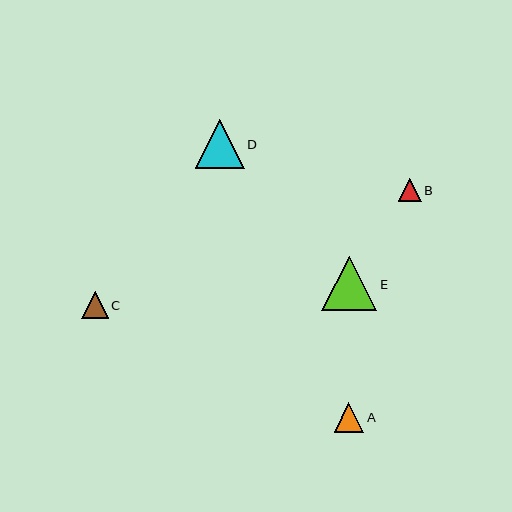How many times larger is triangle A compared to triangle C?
Triangle A is approximately 1.1 times the size of triangle C.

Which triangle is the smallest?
Triangle B is the smallest with a size of approximately 23 pixels.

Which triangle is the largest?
Triangle E is the largest with a size of approximately 55 pixels.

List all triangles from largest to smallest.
From largest to smallest: E, D, A, C, B.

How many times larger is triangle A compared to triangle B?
Triangle A is approximately 1.3 times the size of triangle B.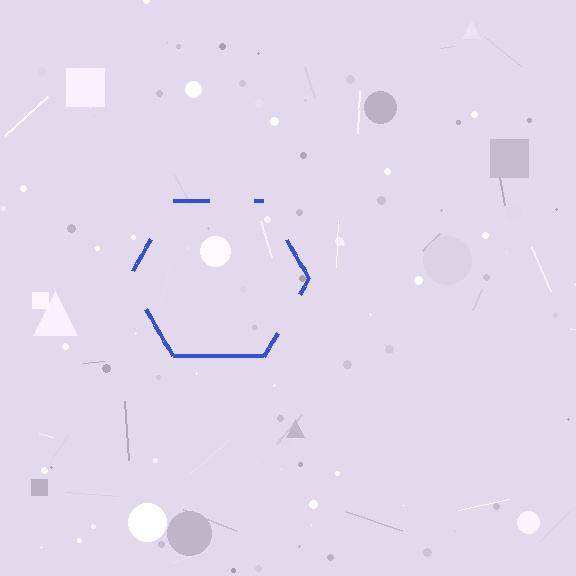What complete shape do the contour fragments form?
The contour fragments form a hexagon.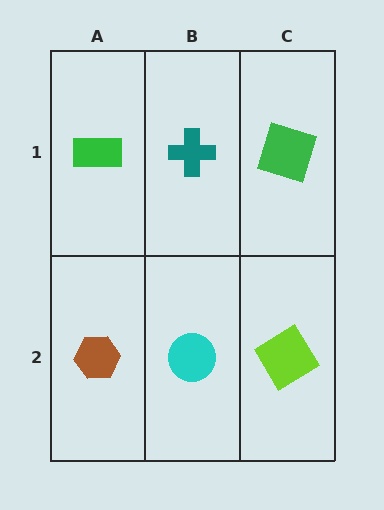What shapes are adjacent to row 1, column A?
A brown hexagon (row 2, column A), a teal cross (row 1, column B).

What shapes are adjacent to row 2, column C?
A green square (row 1, column C), a cyan circle (row 2, column B).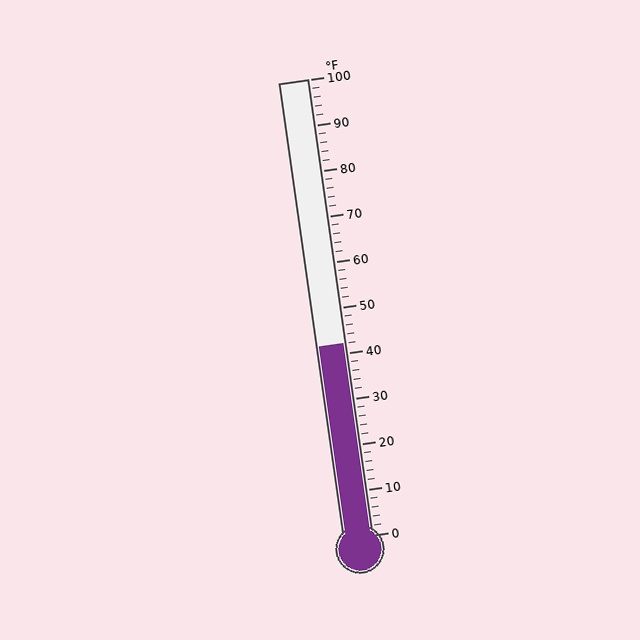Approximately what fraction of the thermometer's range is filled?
The thermometer is filled to approximately 40% of its range.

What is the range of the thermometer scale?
The thermometer scale ranges from 0°F to 100°F.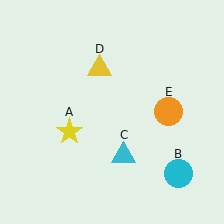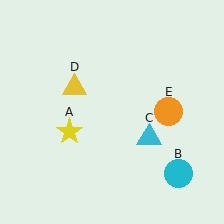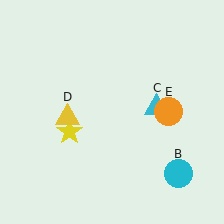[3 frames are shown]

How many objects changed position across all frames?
2 objects changed position: cyan triangle (object C), yellow triangle (object D).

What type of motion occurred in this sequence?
The cyan triangle (object C), yellow triangle (object D) rotated counterclockwise around the center of the scene.